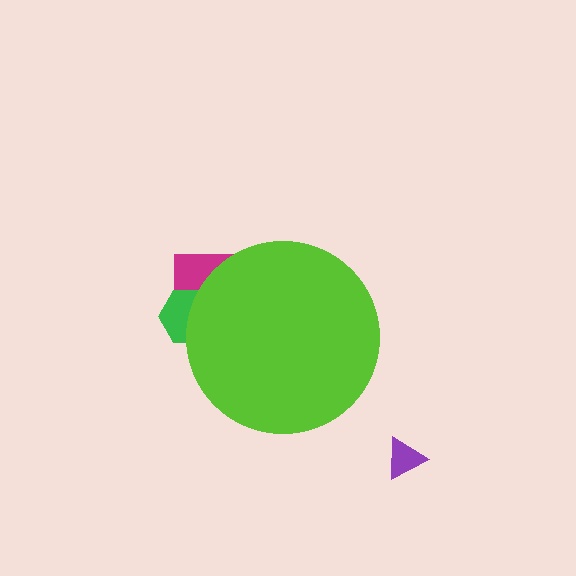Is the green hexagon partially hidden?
Yes, the green hexagon is partially hidden behind the lime circle.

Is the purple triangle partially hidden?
No, the purple triangle is fully visible.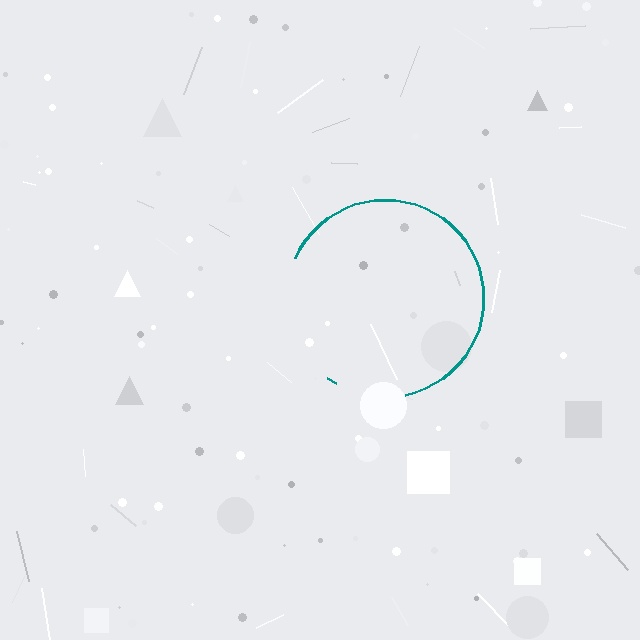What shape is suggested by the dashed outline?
The dashed outline suggests a circle.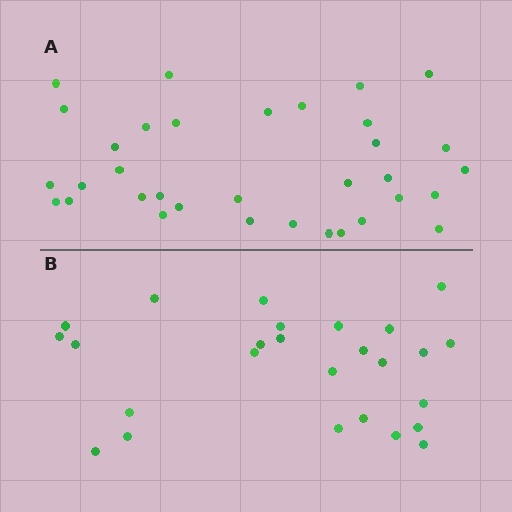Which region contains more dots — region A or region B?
Region A (the top region) has more dots.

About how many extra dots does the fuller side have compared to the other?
Region A has roughly 8 or so more dots than region B.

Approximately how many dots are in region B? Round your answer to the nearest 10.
About 30 dots. (The exact count is 26, which rounds to 30.)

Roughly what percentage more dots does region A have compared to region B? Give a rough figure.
About 30% more.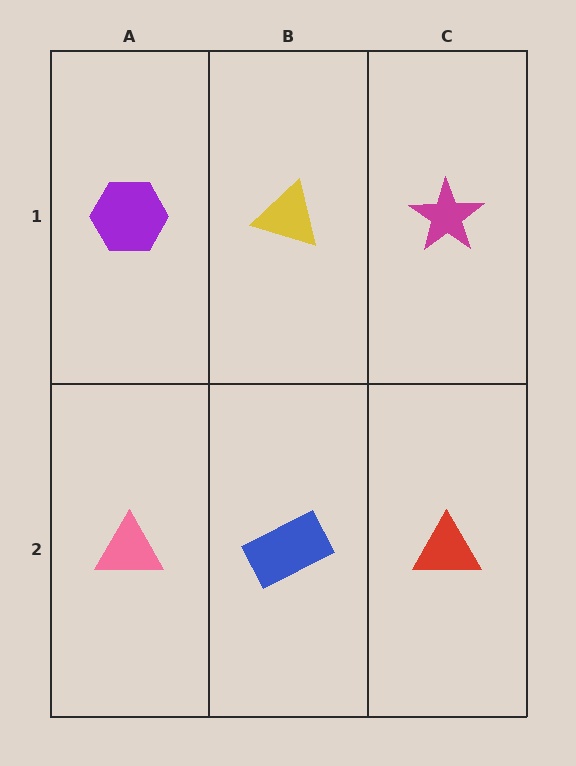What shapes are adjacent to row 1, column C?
A red triangle (row 2, column C), a yellow triangle (row 1, column B).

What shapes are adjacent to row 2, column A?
A purple hexagon (row 1, column A), a blue rectangle (row 2, column B).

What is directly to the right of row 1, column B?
A magenta star.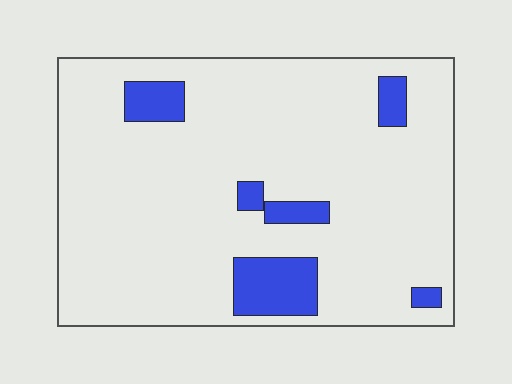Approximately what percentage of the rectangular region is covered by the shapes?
Approximately 10%.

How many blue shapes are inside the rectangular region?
6.